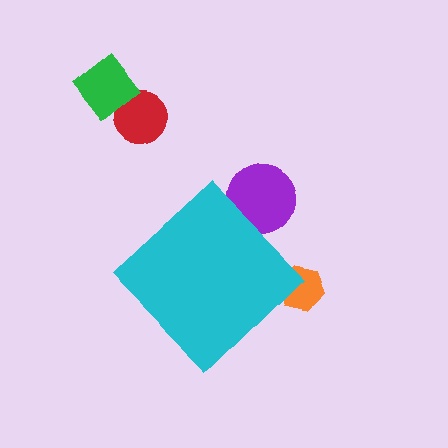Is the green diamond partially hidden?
No, the green diamond is fully visible.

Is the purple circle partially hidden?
Yes, the purple circle is partially hidden behind the cyan diamond.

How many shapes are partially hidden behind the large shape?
2 shapes are partially hidden.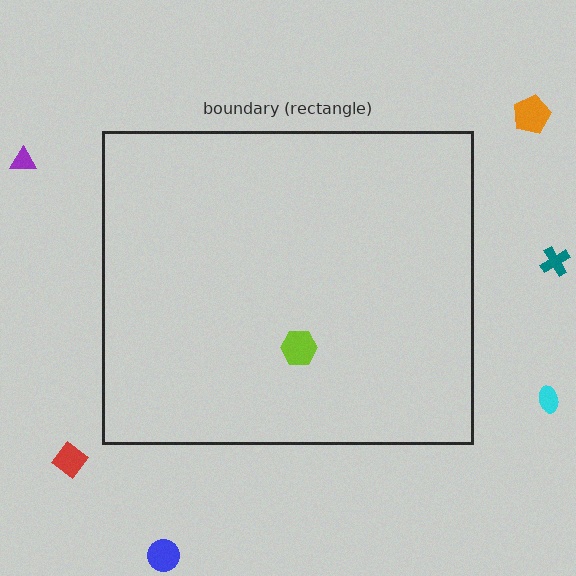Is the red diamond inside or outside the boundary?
Outside.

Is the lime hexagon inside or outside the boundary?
Inside.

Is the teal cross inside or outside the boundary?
Outside.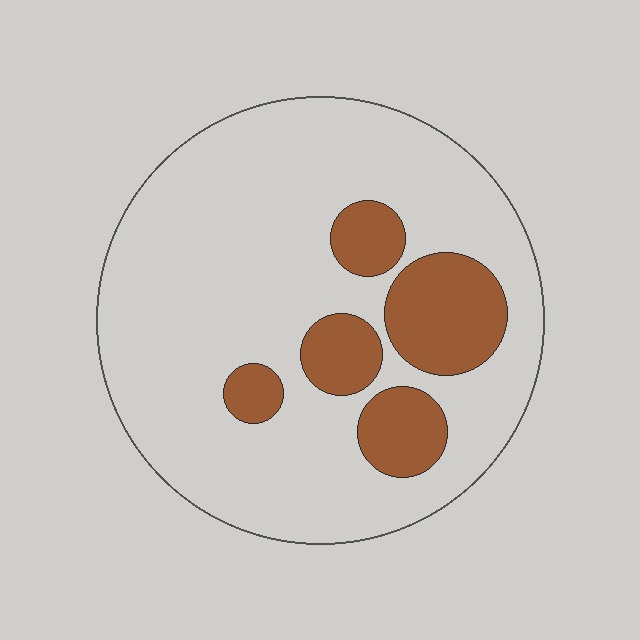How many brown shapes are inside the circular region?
5.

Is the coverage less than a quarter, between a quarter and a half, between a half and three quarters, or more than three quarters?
Less than a quarter.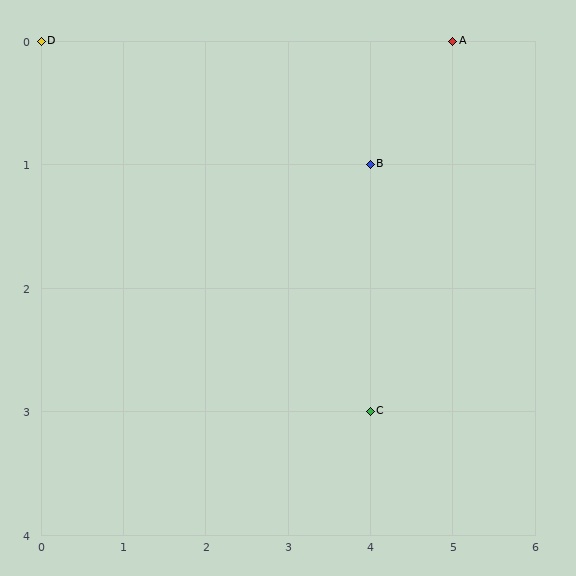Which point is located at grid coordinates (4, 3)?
Point C is at (4, 3).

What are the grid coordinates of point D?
Point D is at grid coordinates (0, 0).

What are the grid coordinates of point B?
Point B is at grid coordinates (4, 1).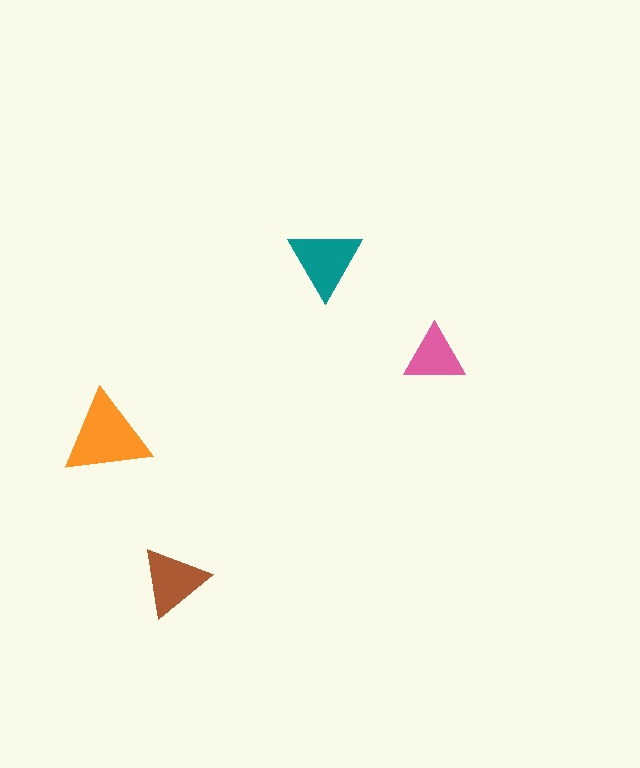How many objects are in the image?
There are 4 objects in the image.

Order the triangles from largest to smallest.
the orange one, the teal one, the brown one, the pink one.